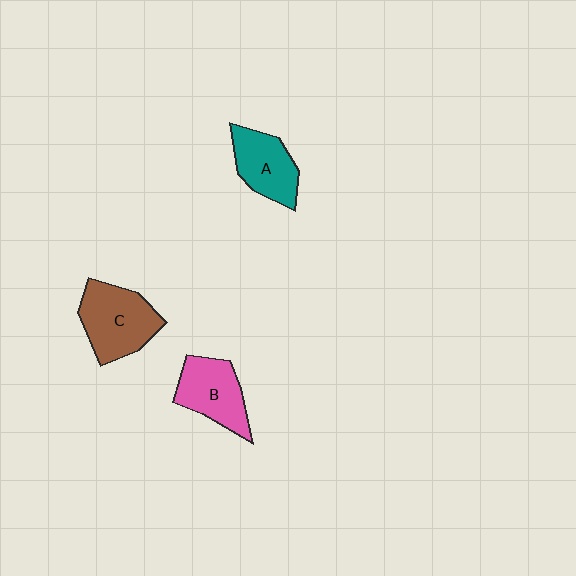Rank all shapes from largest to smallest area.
From largest to smallest: C (brown), B (pink), A (teal).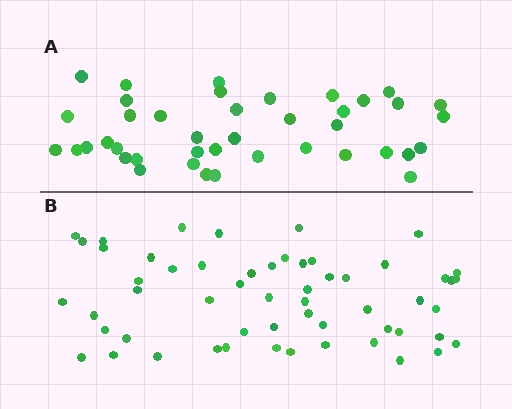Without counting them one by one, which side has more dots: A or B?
Region B (the bottom region) has more dots.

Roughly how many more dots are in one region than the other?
Region B has approximately 15 more dots than region A.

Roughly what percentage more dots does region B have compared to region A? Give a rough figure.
About 35% more.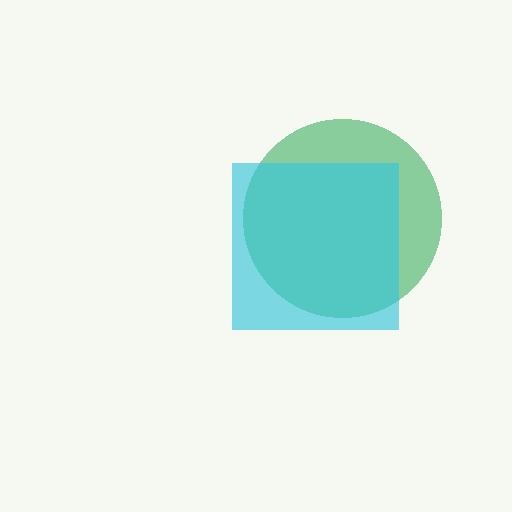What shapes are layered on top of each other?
The layered shapes are: a green circle, a cyan square.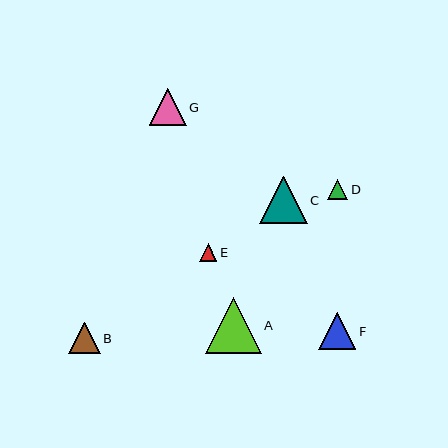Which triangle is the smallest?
Triangle E is the smallest with a size of approximately 18 pixels.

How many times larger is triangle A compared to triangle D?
Triangle A is approximately 2.7 times the size of triangle D.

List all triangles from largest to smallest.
From largest to smallest: A, C, F, G, B, D, E.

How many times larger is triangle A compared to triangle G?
Triangle A is approximately 1.5 times the size of triangle G.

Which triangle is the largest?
Triangle A is the largest with a size of approximately 56 pixels.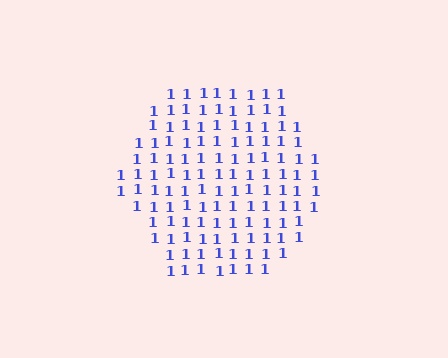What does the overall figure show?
The overall figure shows a hexagon.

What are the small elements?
The small elements are digit 1's.